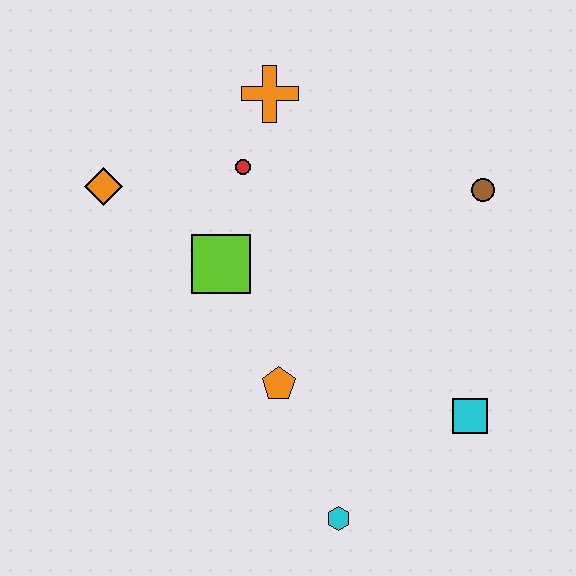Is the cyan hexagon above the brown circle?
No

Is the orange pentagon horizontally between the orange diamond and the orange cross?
No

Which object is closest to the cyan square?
The cyan hexagon is closest to the cyan square.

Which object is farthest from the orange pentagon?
The orange cross is farthest from the orange pentagon.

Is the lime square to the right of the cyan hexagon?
No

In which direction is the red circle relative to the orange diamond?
The red circle is to the right of the orange diamond.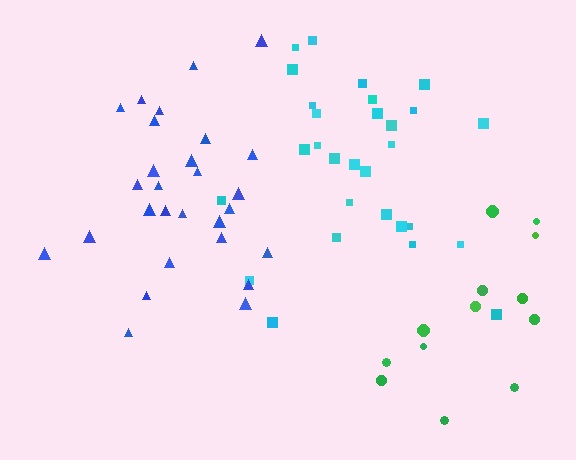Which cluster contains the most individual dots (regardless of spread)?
Cyan (29).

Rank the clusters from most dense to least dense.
cyan, blue, green.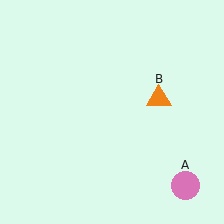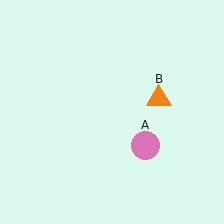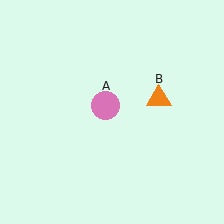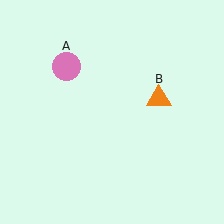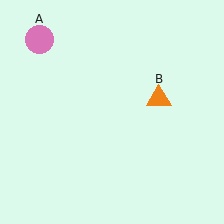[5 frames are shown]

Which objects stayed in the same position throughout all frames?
Orange triangle (object B) remained stationary.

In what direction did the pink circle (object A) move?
The pink circle (object A) moved up and to the left.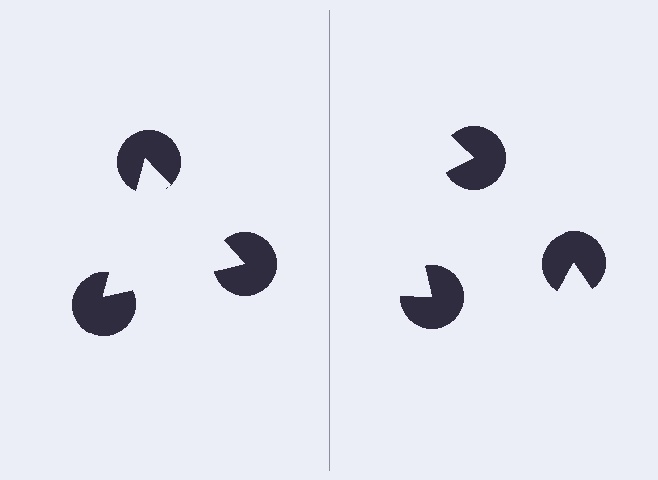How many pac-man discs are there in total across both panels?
6 — 3 on each side.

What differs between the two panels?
The pac-man discs are positioned identically on both sides; only the wedge orientations differ. On the left they align to a triangle; on the right they are misaligned.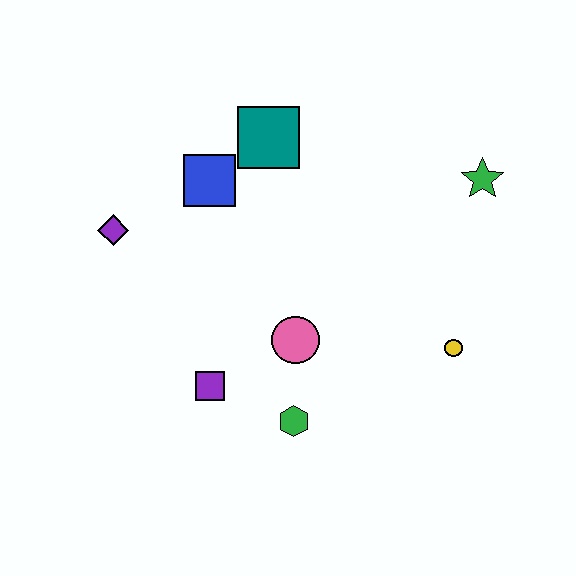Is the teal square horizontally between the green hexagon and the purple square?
Yes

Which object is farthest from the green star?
The purple diamond is farthest from the green star.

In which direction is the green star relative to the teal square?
The green star is to the right of the teal square.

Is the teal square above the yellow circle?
Yes